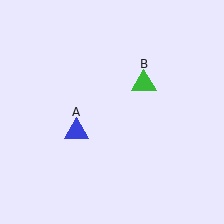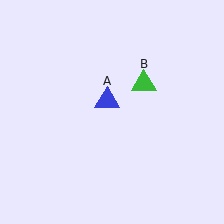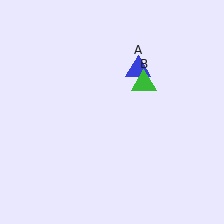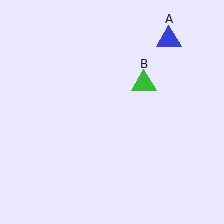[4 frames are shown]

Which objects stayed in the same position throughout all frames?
Green triangle (object B) remained stationary.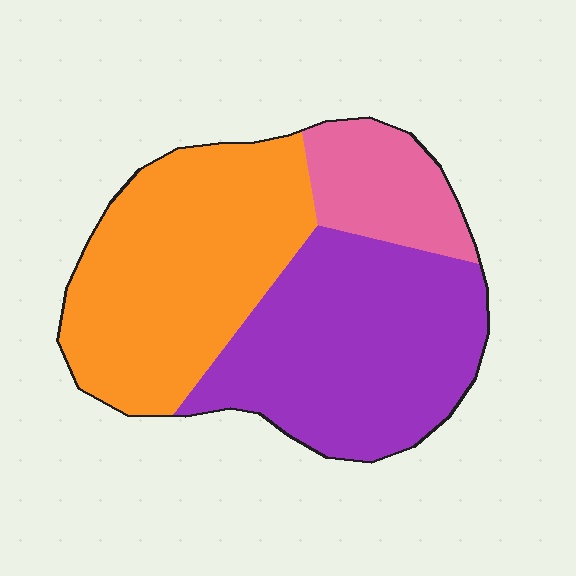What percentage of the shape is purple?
Purple takes up between a third and a half of the shape.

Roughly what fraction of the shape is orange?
Orange covers about 45% of the shape.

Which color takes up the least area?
Pink, at roughly 15%.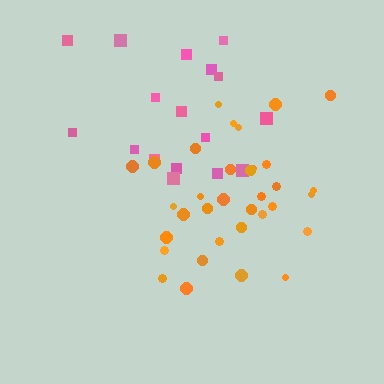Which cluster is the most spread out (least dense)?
Pink.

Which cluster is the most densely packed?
Orange.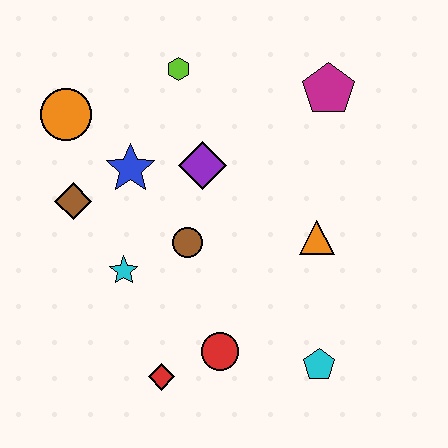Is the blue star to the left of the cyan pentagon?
Yes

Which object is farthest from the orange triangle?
The orange circle is farthest from the orange triangle.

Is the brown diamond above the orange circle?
No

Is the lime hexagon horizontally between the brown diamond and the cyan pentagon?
Yes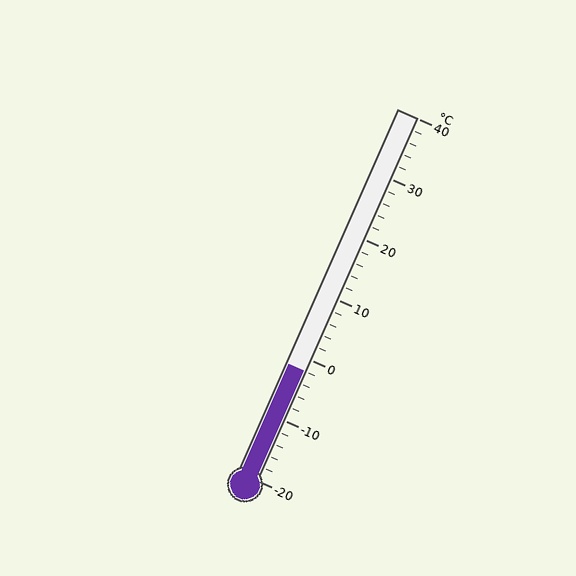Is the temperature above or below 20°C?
The temperature is below 20°C.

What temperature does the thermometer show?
The thermometer shows approximately -2°C.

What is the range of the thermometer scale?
The thermometer scale ranges from -20°C to 40°C.